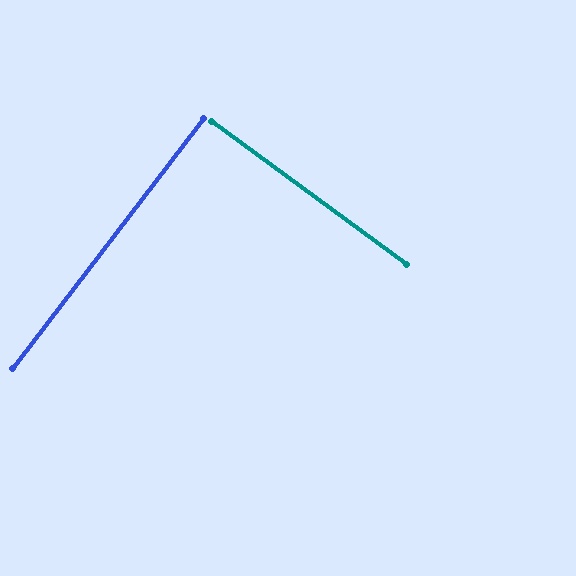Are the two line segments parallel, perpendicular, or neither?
Perpendicular — they meet at approximately 89°.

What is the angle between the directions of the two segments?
Approximately 89 degrees.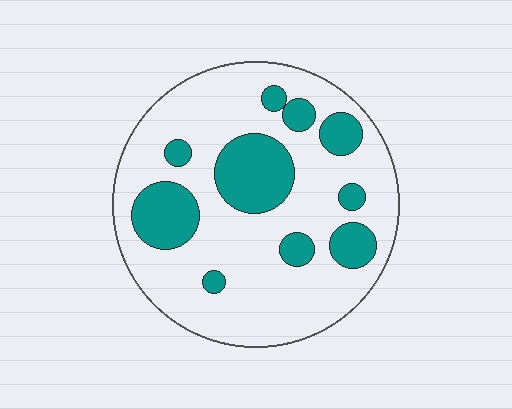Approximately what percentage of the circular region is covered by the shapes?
Approximately 25%.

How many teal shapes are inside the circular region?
10.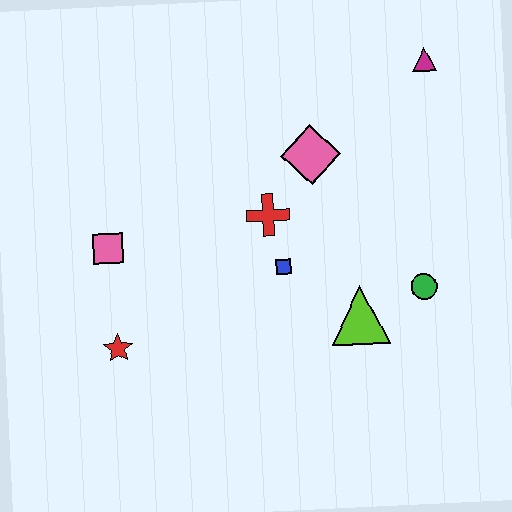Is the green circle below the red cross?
Yes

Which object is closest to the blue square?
The red cross is closest to the blue square.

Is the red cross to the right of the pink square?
Yes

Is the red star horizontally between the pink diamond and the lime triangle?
No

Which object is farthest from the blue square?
The magenta triangle is farthest from the blue square.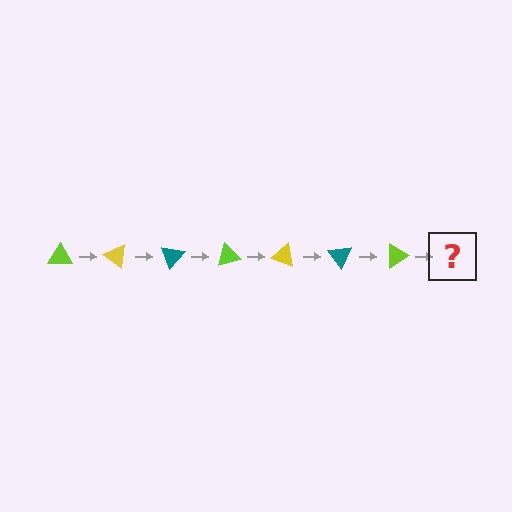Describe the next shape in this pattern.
It should be a yellow triangle, rotated 245 degrees from the start.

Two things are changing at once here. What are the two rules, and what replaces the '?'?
The two rules are that it rotates 35 degrees each step and the color cycles through lime, yellow, and teal. The '?' should be a yellow triangle, rotated 245 degrees from the start.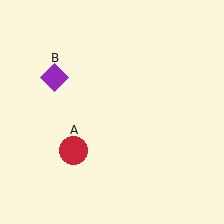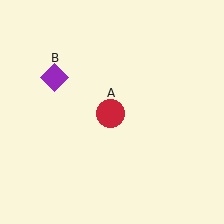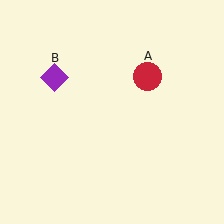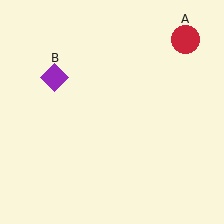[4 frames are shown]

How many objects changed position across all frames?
1 object changed position: red circle (object A).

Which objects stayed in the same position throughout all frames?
Purple diamond (object B) remained stationary.